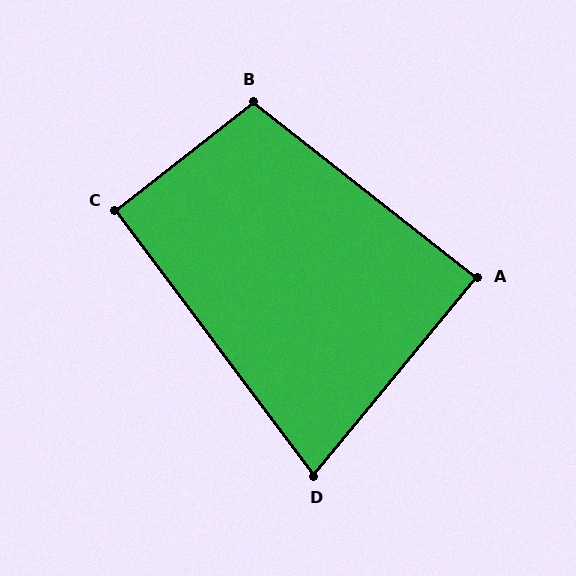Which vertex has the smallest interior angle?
D, at approximately 76 degrees.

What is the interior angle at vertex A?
Approximately 89 degrees (approximately right).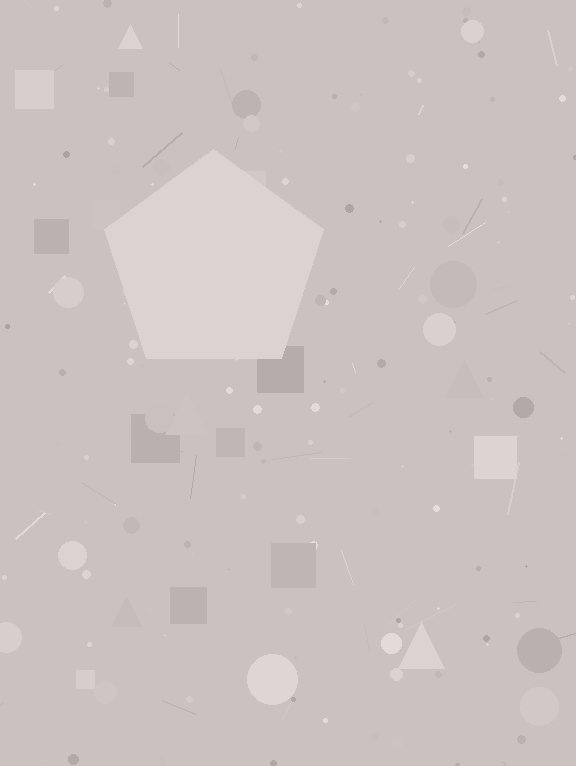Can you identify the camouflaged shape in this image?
The camouflaged shape is a pentagon.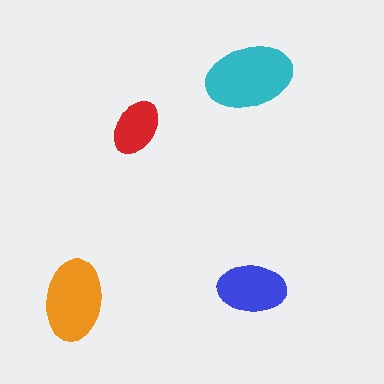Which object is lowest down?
The orange ellipse is bottommost.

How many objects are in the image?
There are 4 objects in the image.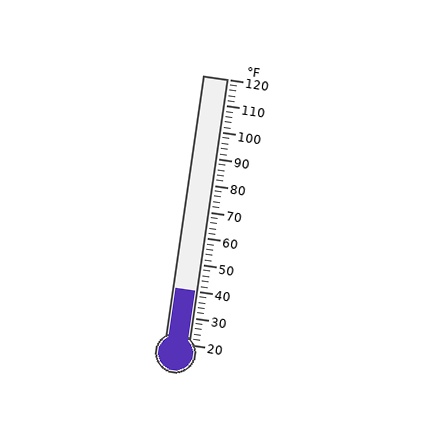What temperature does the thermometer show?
The thermometer shows approximately 40°F.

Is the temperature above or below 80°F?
The temperature is below 80°F.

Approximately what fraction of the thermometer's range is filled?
The thermometer is filled to approximately 20% of its range.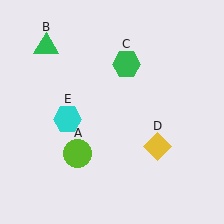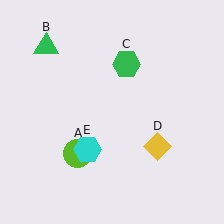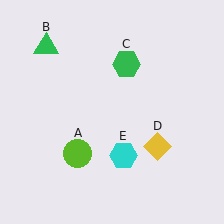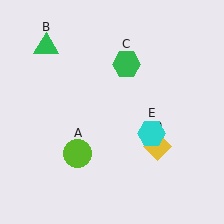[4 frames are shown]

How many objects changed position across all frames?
1 object changed position: cyan hexagon (object E).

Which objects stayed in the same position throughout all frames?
Lime circle (object A) and green triangle (object B) and green hexagon (object C) and yellow diamond (object D) remained stationary.